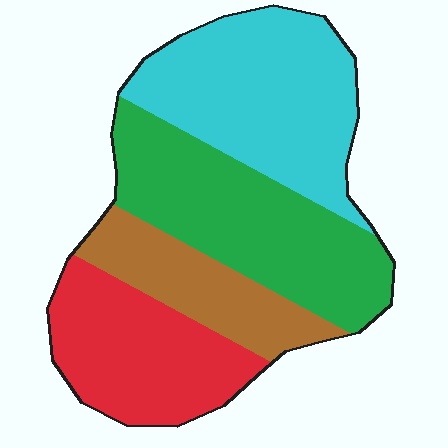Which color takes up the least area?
Brown, at roughly 15%.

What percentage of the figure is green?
Green takes up about one third (1/3) of the figure.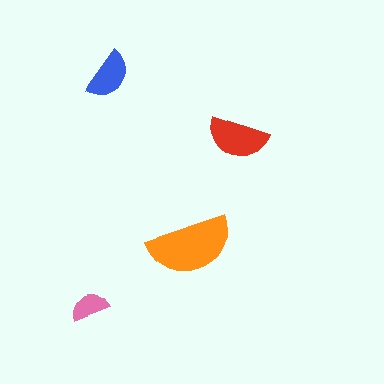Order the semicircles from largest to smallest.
the orange one, the red one, the blue one, the pink one.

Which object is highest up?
The blue semicircle is topmost.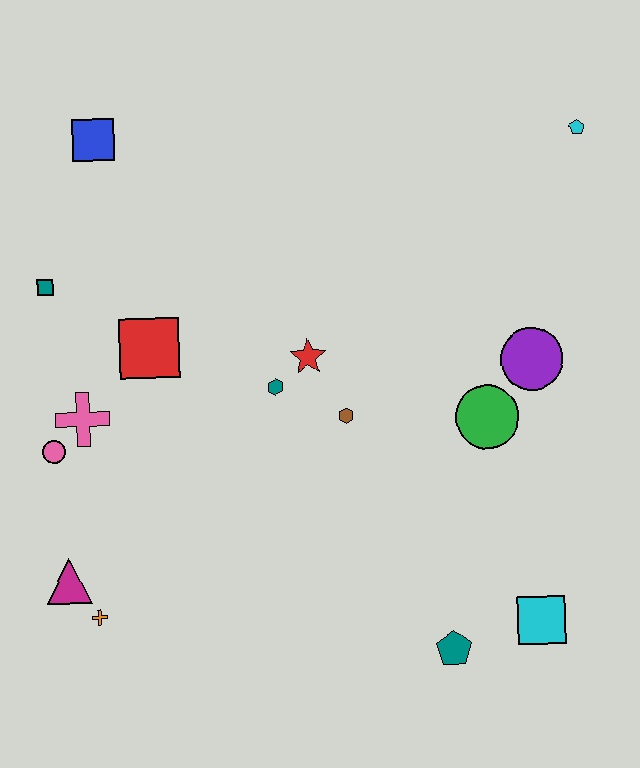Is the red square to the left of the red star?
Yes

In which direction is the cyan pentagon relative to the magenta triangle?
The cyan pentagon is to the right of the magenta triangle.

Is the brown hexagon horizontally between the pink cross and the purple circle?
Yes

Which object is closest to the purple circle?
The green circle is closest to the purple circle.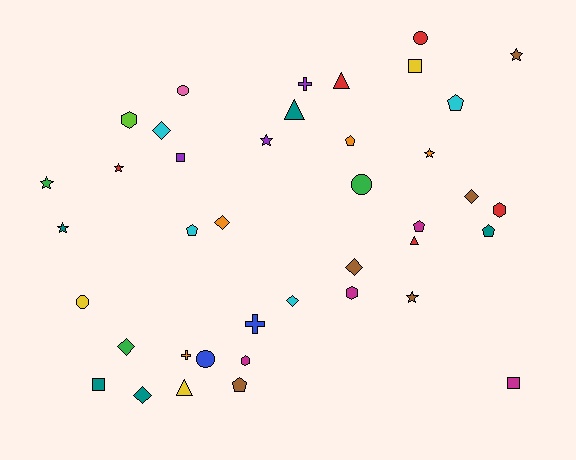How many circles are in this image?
There are 5 circles.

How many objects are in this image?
There are 40 objects.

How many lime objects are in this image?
There is 1 lime object.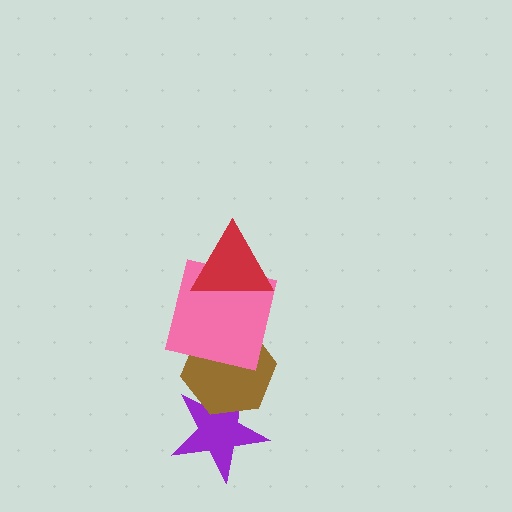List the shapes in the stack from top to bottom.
From top to bottom: the red triangle, the pink square, the brown hexagon, the purple star.